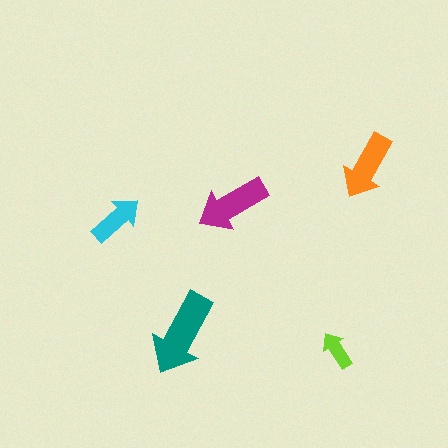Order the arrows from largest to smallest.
the teal one, the magenta one, the orange one, the cyan one, the lime one.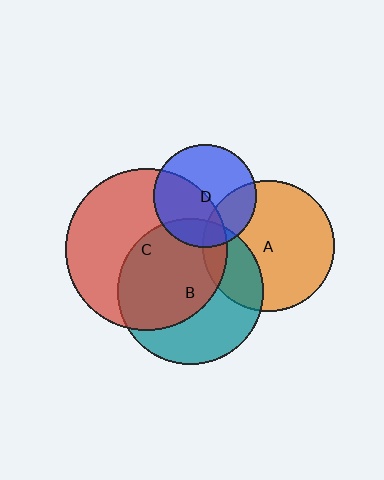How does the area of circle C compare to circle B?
Approximately 1.2 times.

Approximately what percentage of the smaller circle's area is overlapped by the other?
Approximately 25%.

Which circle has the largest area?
Circle C (red).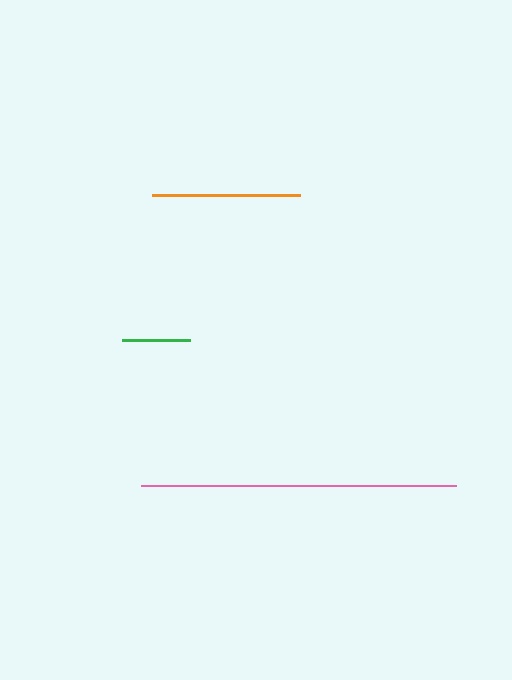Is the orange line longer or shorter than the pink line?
The pink line is longer than the orange line.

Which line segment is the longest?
The pink line is the longest at approximately 315 pixels.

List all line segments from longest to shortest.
From longest to shortest: pink, orange, green.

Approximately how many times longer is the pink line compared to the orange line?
The pink line is approximately 2.1 times the length of the orange line.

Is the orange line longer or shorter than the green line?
The orange line is longer than the green line.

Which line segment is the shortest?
The green line is the shortest at approximately 68 pixels.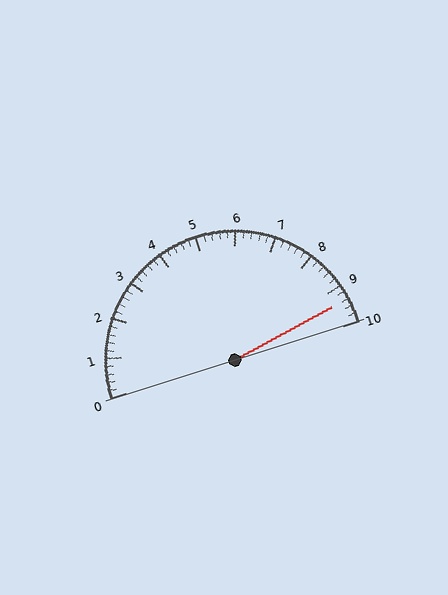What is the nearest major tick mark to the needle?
The nearest major tick mark is 9.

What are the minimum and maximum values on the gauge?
The gauge ranges from 0 to 10.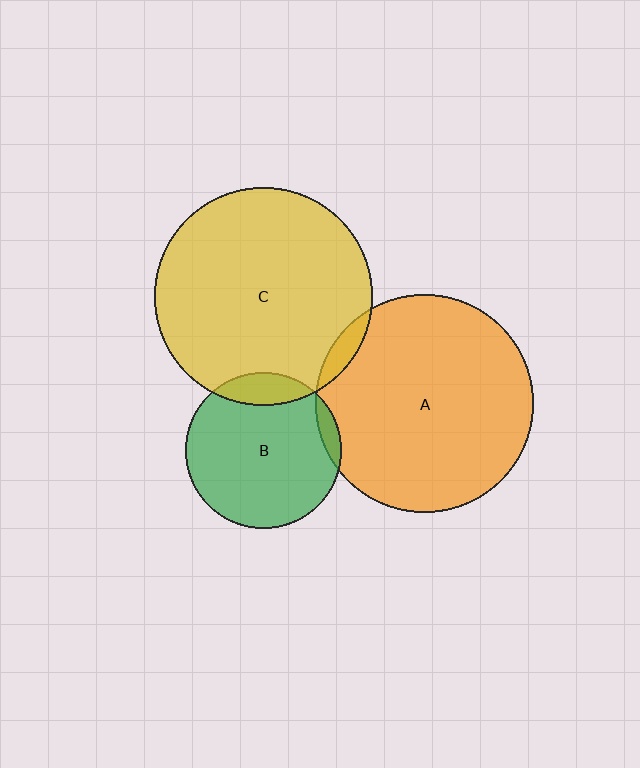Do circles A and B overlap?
Yes.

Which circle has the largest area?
Circle A (orange).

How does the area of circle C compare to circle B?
Approximately 1.9 times.